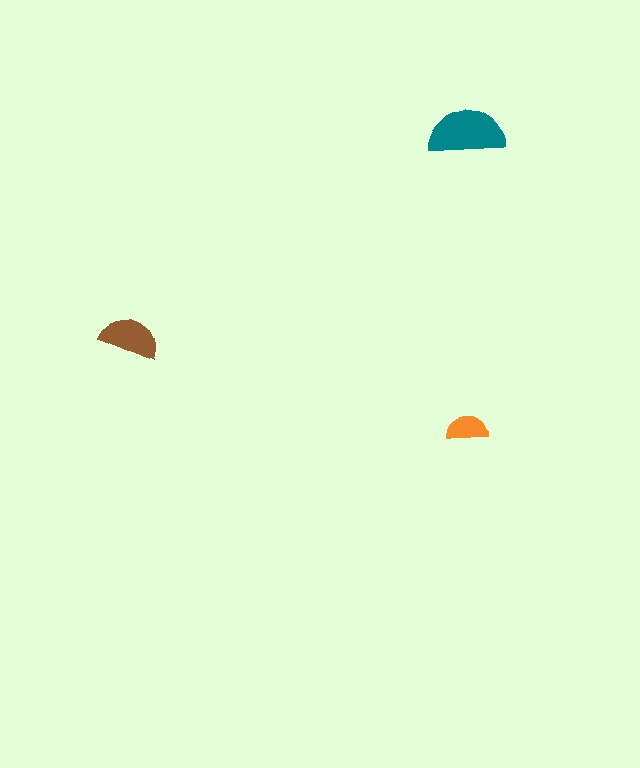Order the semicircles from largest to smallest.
the teal one, the brown one, the orange one.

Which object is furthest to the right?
The teal semicircle is rightmost.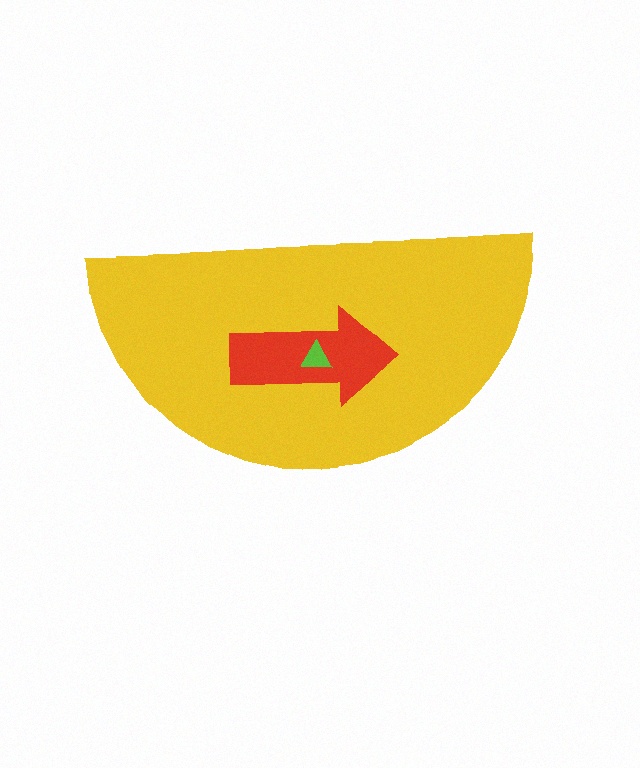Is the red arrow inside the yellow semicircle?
Yes.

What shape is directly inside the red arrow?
The lime triangle.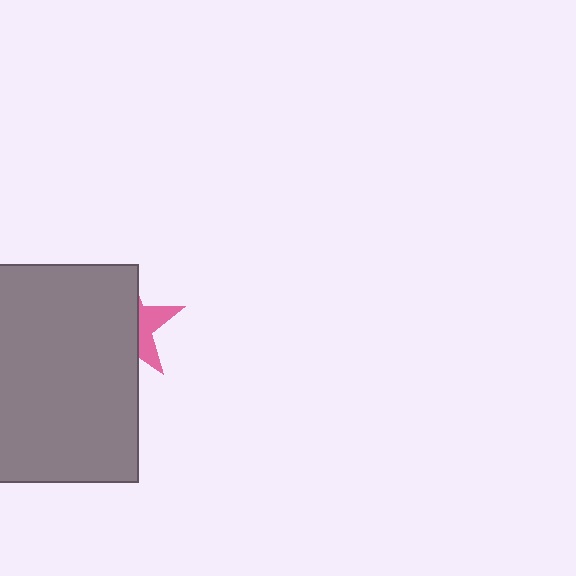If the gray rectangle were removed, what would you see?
You would see the complete pink star.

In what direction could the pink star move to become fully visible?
The pink star could move right. That would shift it out from behind the gray rectangle entirely.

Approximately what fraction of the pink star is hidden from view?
Roughly 69% of the pink star is hidden behind the gray rectangle.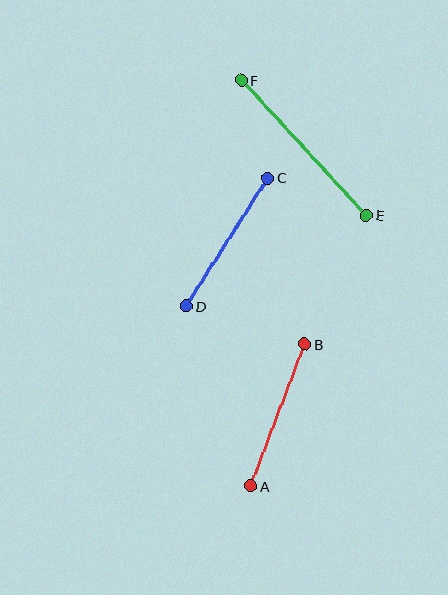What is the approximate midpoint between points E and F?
The midpoint is at approximately (304, 148) pixels.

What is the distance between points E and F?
The distance is approximately 183 pixels.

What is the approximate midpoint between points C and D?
The midpoint is at approximately (227, 242) pixels.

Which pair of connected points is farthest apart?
Points E and F are farthest apart.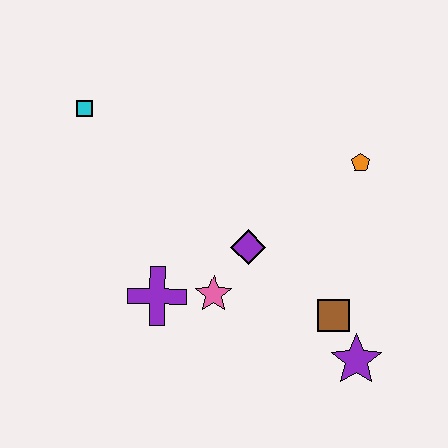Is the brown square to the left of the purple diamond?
No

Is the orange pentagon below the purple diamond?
No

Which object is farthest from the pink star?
The cyan square is farthest from the pink star.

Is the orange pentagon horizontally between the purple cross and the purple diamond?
No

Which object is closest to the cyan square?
The purple cross is closest to the cyan square.